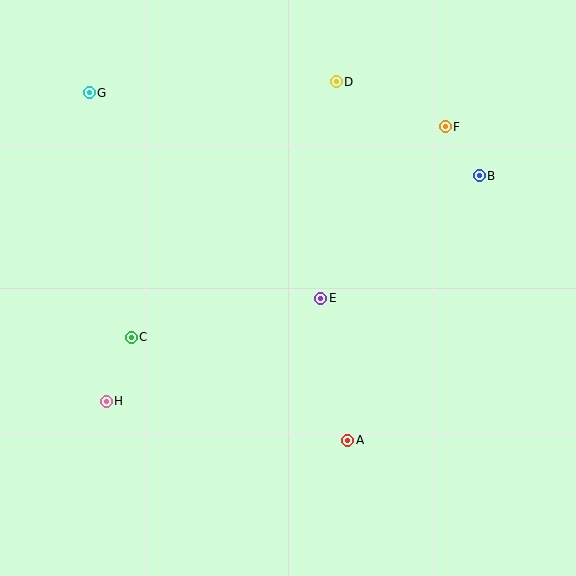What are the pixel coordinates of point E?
Point E is at (321, 298).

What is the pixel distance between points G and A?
The distance between G and A is 433 pixels.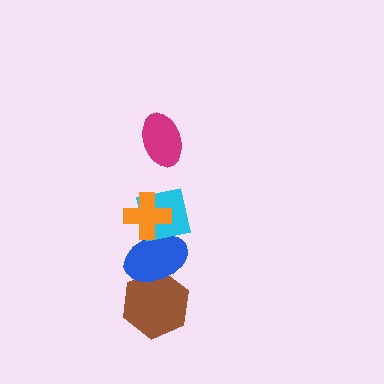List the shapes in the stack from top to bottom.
From top to bottom: the magenta ellipse, the orange cross, the cyan square, the blue ellipse, the brown hexagon.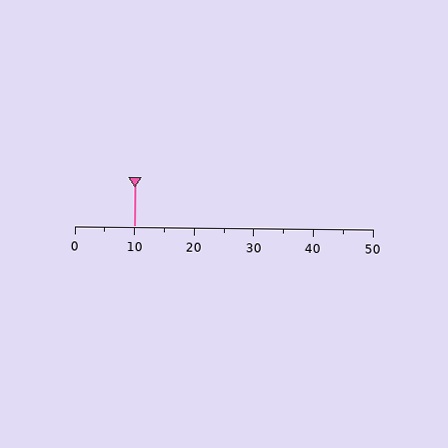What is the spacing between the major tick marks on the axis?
The major ticks are spaced 10 apart.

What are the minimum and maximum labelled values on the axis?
The axis runs from 0 to 50.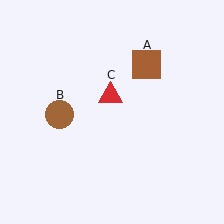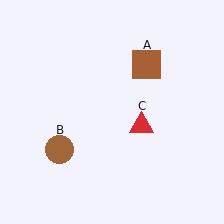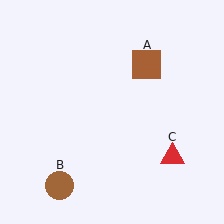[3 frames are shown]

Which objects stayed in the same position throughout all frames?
Brown square (object A) remained stationary.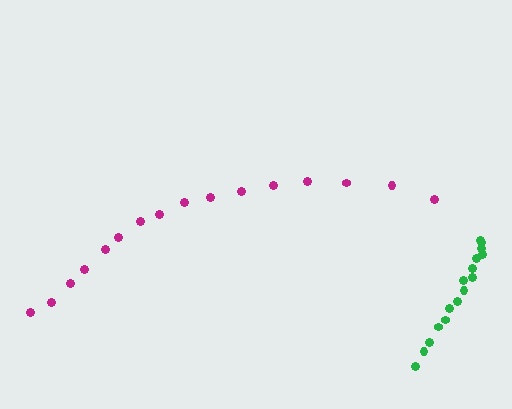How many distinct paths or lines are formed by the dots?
There are 2 distinct paths.